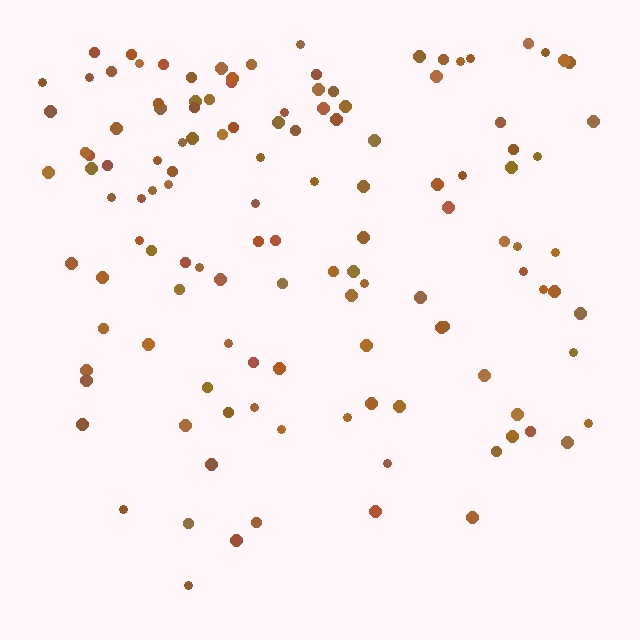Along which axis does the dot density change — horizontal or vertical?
Vertical.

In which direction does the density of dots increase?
From bottom to top, with the top side densest.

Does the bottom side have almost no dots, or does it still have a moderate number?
Still a moderate number, just noticeably fewer than the top.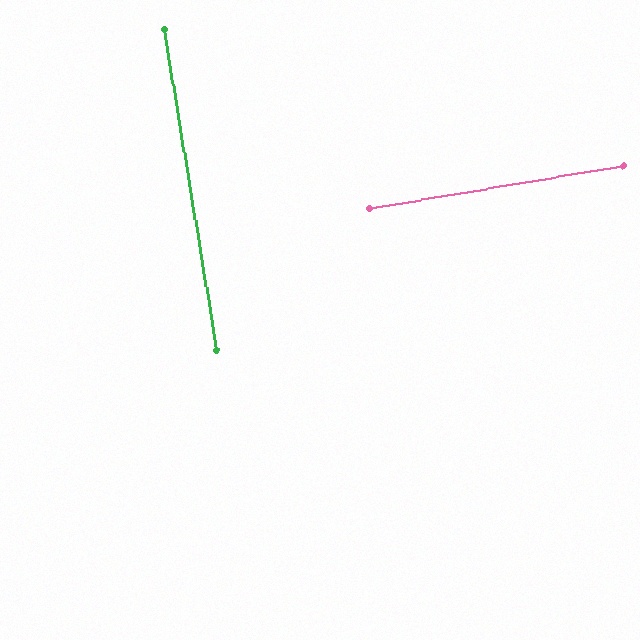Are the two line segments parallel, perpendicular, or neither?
Perpendicular — they meet at approximately 90°.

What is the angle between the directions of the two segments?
Approximately 90 degrees.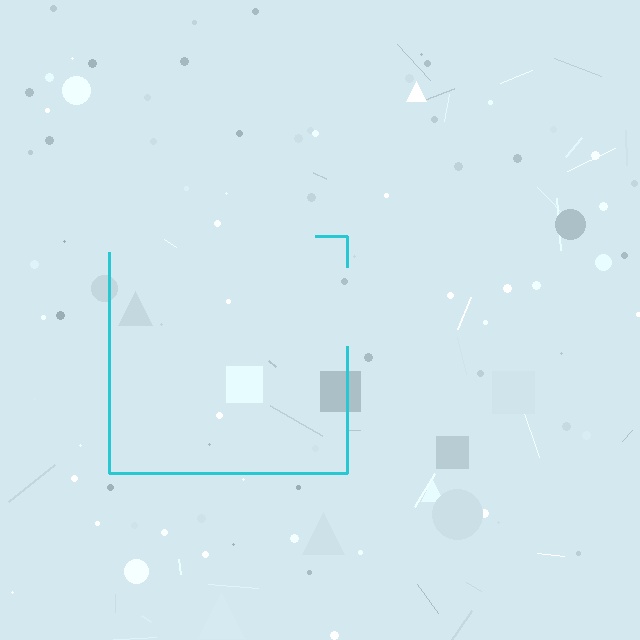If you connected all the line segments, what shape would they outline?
They would outline a square.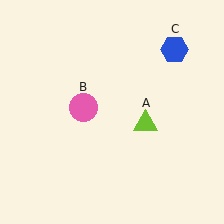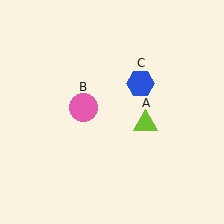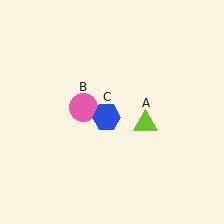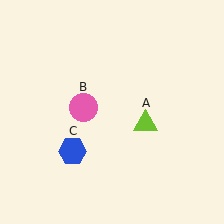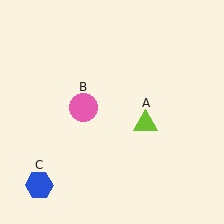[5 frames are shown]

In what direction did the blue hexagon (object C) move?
The blue hexagon (object C) moved down and to the left.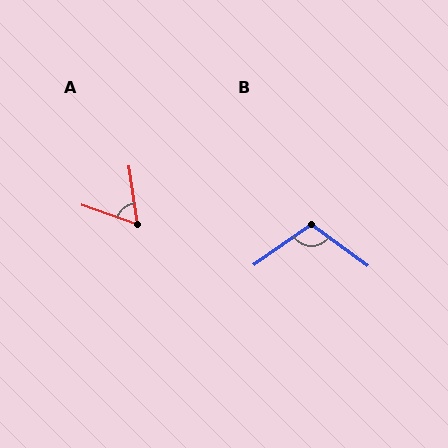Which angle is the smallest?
A, at approximately 62 degrees.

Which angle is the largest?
B, at approximately 109 degrees.